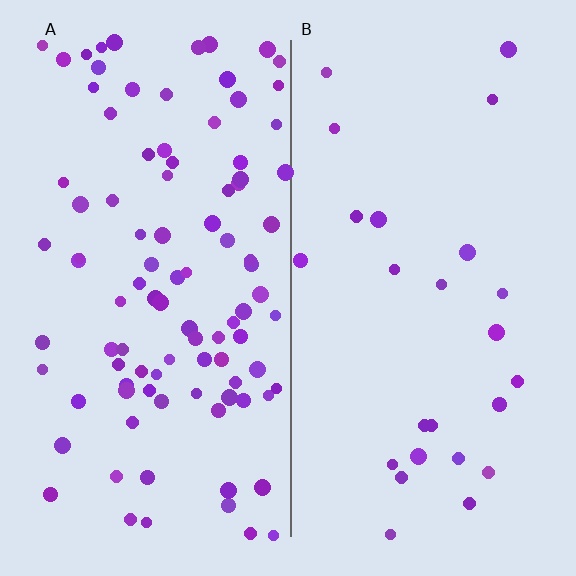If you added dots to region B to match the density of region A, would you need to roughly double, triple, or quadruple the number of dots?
Approximately quadruple.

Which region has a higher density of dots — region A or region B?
A (the left).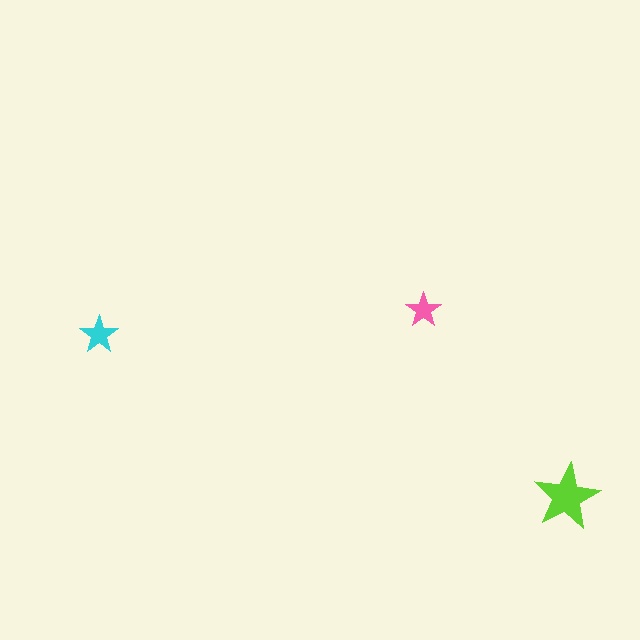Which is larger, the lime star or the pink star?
The lime one.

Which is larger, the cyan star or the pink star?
The cyan one.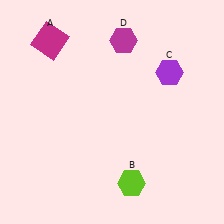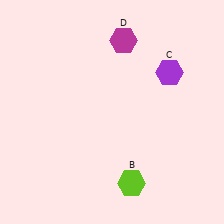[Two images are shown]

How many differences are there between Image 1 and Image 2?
There is 1 difference between the two images.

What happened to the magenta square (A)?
The magenta square (A) was removed in Image 2. It was in the top-left area of Image 1.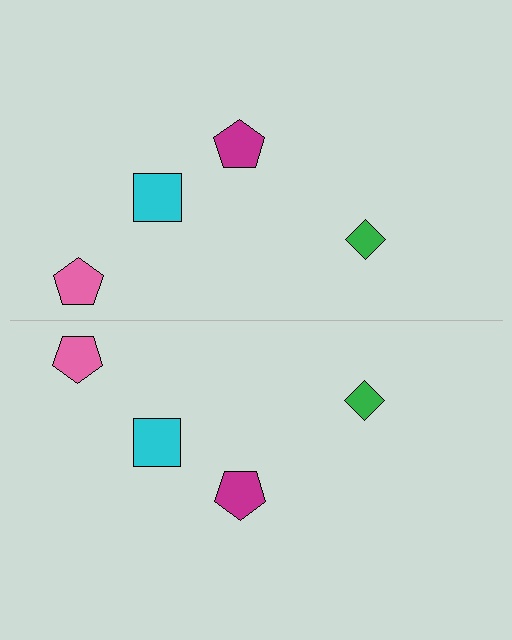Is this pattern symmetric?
Yes, this pattern has bilateral (reflection) symmetry.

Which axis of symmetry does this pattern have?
The pattern has a horizontal axis of symmetry running through the center of the image.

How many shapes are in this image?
There are 8 shapes in this image.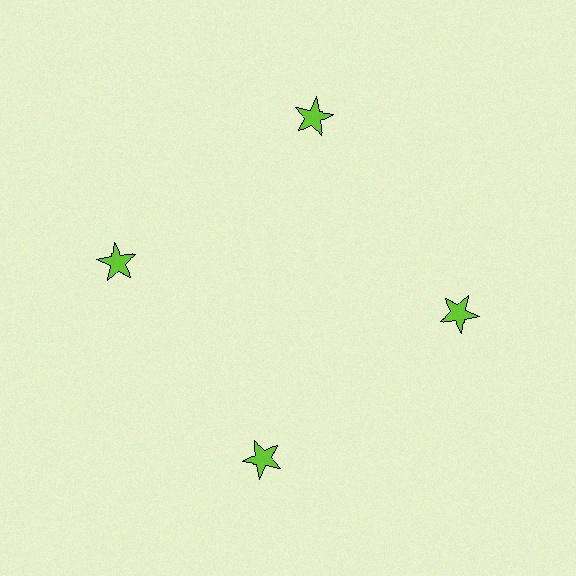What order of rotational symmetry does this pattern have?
This pattern has 4-fold rotational symmetry.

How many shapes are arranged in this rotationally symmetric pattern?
There are 4 shapes, arranged in 4 groups of 1.